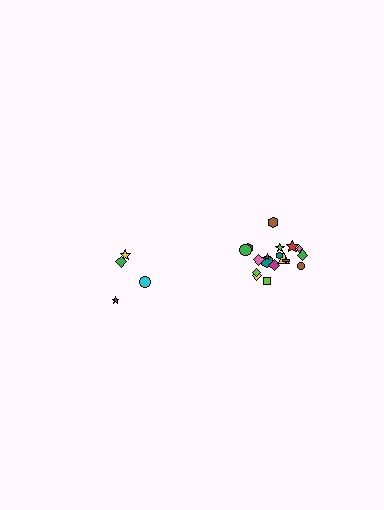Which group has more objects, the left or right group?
The right group.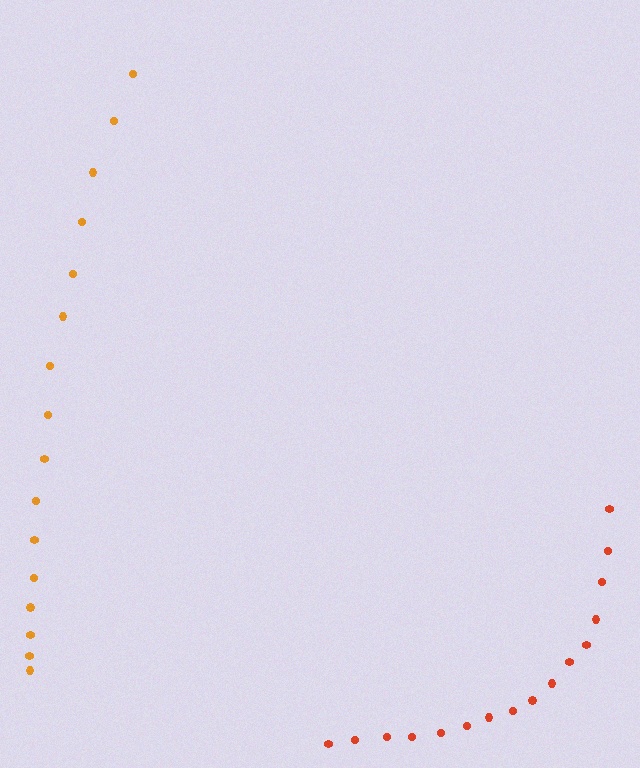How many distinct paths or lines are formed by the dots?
There are 2 distinct paths.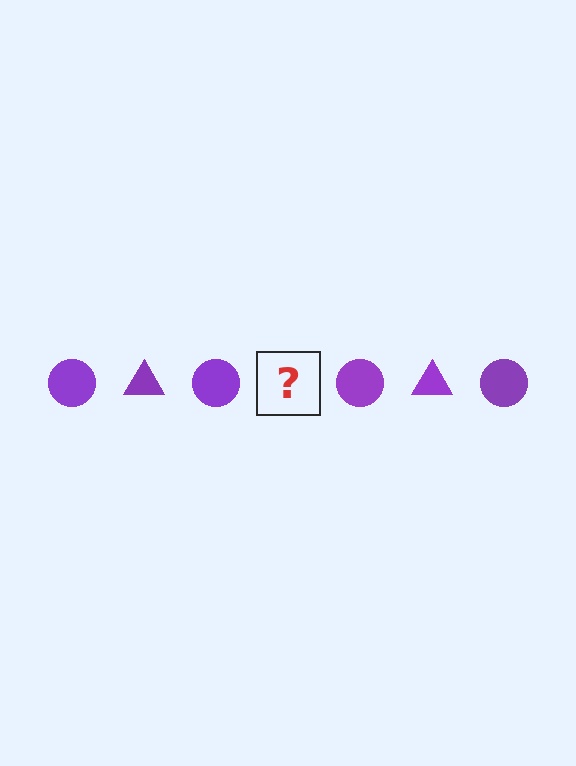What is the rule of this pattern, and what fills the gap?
The rule is that the pattern cycles through circle, triangle shapes in purple. The gap should be filled with a purple triangle.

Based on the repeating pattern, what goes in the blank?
The blank should be a purple triangle.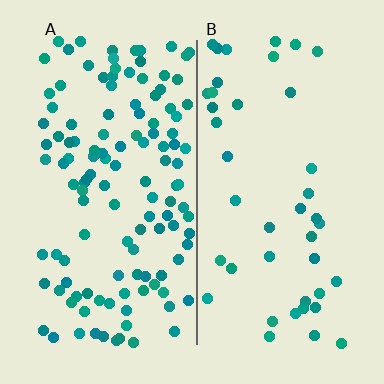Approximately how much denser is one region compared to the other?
Approximately 2.9× — region A over region B.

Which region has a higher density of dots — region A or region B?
A (the left).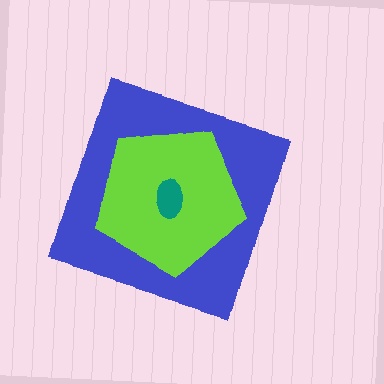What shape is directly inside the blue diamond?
The lime pentagon.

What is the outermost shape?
The blue diamond.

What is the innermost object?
The teal ellipse.